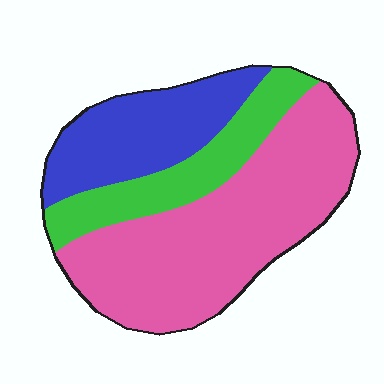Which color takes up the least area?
Green, at roughly 20%.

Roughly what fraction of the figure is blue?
Blue takes up about one quarter (1/4) of the figure.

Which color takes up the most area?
Pink, at roughly 55%.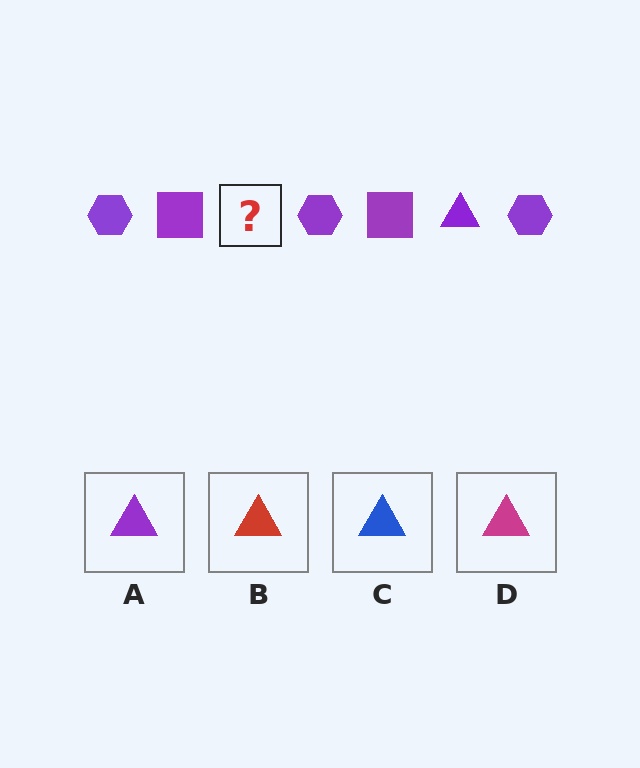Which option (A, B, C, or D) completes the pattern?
A.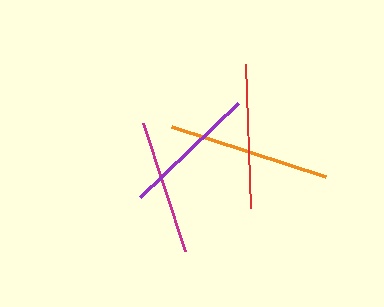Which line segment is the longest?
The orange line is the longest at approximately 162 pixels.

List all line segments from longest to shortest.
From longest to shortest: orange, red, purple, magenta.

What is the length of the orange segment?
The orange segment is approximately 162 pixels long.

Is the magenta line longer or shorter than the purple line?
The purple line is longer than the magenta line.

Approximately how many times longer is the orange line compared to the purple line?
The orange line is approximately 1.2 times the length of the purple line.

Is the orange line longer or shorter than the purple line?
The orange line is longer than the purple line.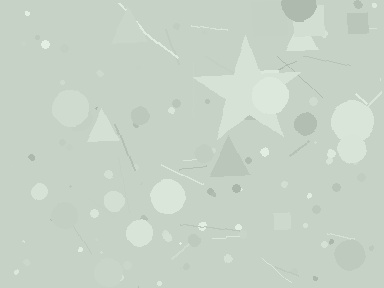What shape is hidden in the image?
A star is hidden in the image.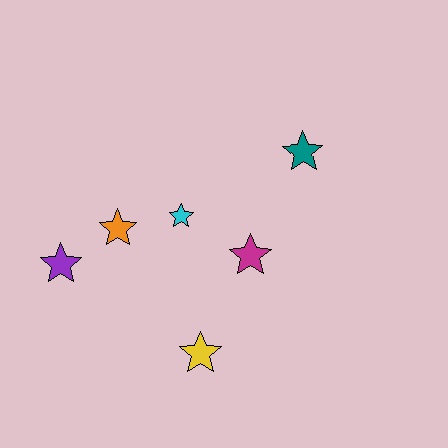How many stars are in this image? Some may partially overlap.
There are 6 stars.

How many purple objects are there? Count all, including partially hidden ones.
There is 1 purple object.